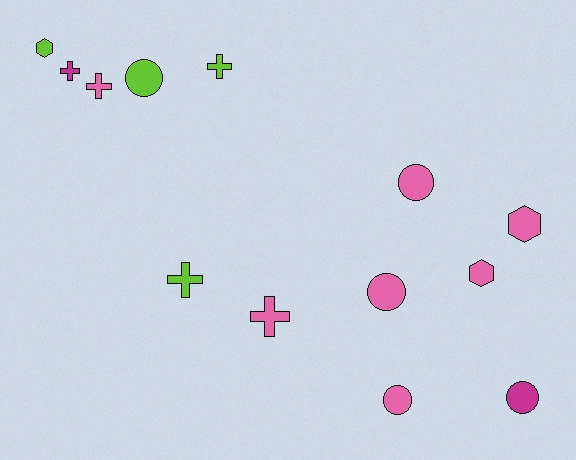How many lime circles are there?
There is 1 lime circle.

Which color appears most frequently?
Pink, with 7 objects.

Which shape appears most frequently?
Circle, with 5 objects.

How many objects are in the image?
There are 13 objects.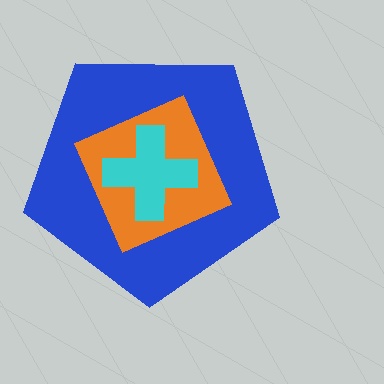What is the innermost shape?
The cyan cross.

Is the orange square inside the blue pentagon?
Yes.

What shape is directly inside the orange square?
The cyan cross.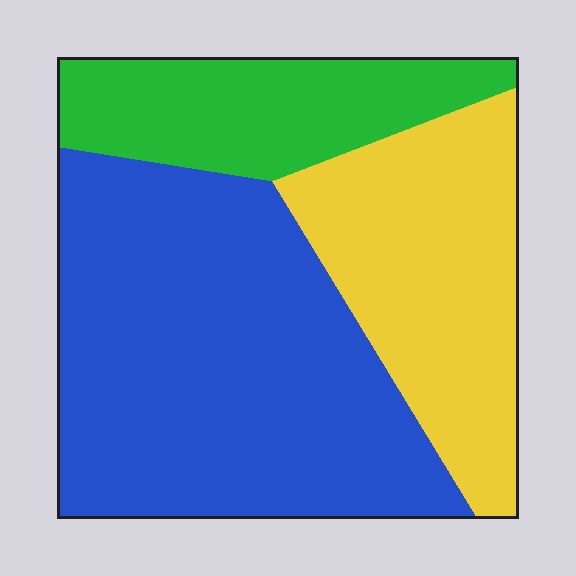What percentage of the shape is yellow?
Yellow takes up about one quarter (1/4) of the shape.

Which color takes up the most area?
Blue, at roughly 50%.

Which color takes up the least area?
Green, at roughly 20%.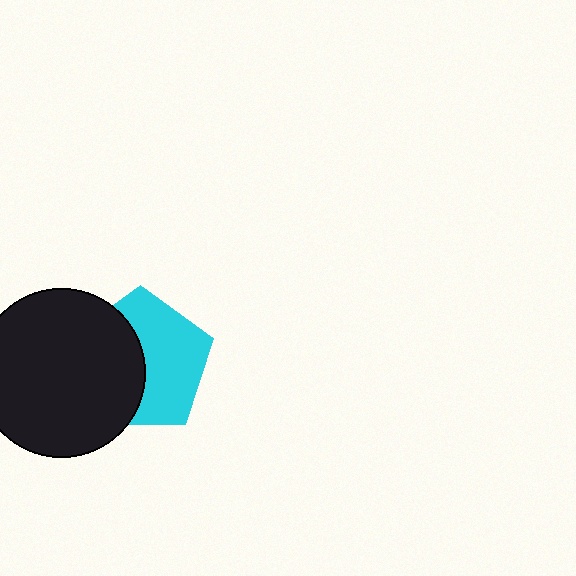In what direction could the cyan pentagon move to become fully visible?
The cyan pentagon could move right. That would shift it out from behind the black circle entirely.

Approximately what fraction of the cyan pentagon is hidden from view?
Roughly 46% of the cyan pentagon is hidden behind the black circle.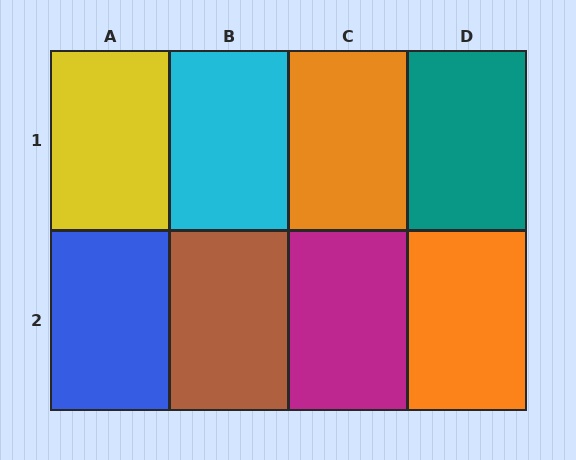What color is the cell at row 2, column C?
Magenta.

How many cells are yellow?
1 cell is yellow.